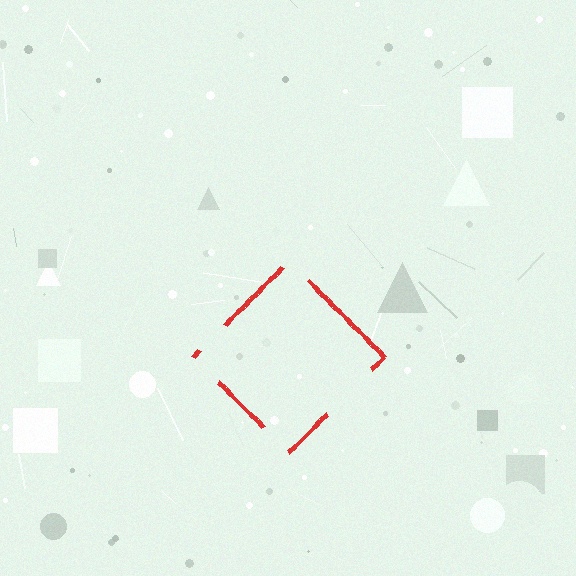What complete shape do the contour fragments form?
The contour fragments form a diamond.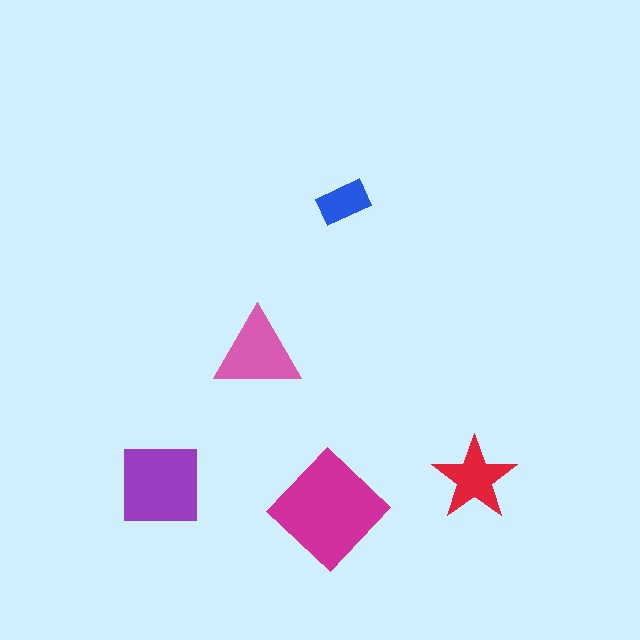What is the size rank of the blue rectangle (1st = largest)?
5th.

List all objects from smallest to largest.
The blue rectangle, the red star, the pink triangle, the purple square, the magenta diamond.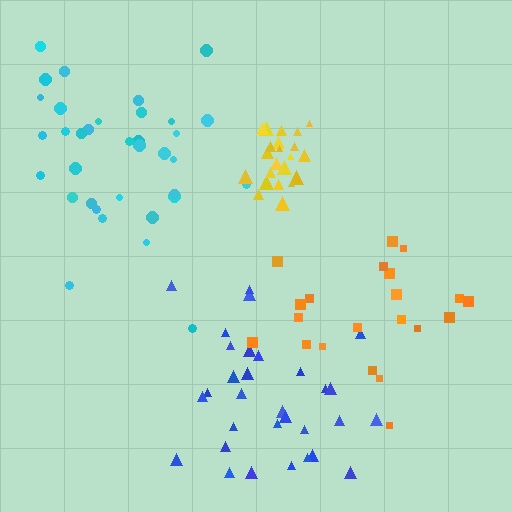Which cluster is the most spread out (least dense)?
Orange.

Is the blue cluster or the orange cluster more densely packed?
Blue.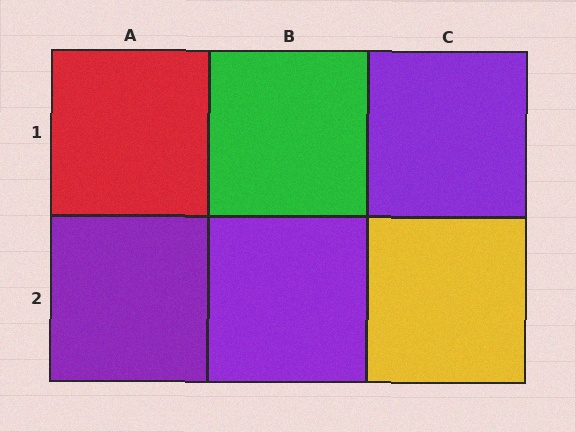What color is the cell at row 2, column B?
Purple.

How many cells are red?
1 cell is red.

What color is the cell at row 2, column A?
Purple.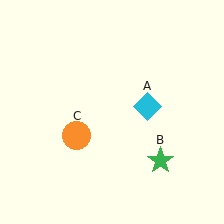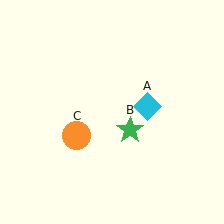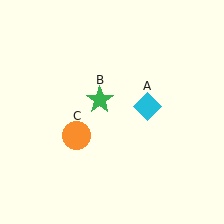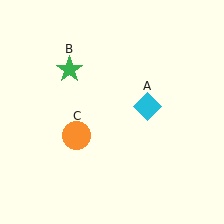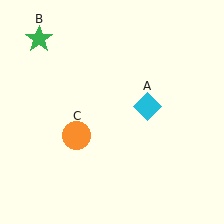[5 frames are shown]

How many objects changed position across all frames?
1 object changed position: green star (object B).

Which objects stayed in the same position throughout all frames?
Cyan diamond (object A) and orange circle (object C) remained stationary.